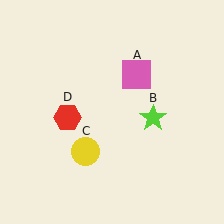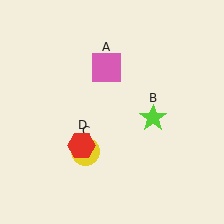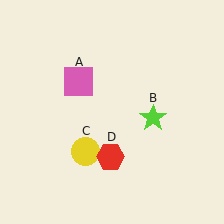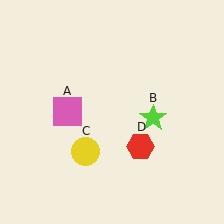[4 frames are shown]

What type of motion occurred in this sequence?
The pink square (object A), red hexagon (object D) rotated counterclockwise around the center of the scene.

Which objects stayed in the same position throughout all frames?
Lime star (object B) and yellow circle (object C) remained stationary.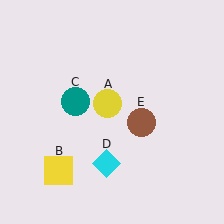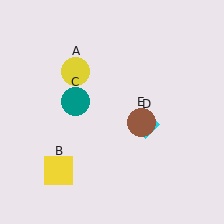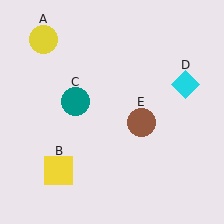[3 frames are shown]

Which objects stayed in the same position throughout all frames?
Yellow square (object B) and teal circle (object C) and brown circle (object E) remained stationary.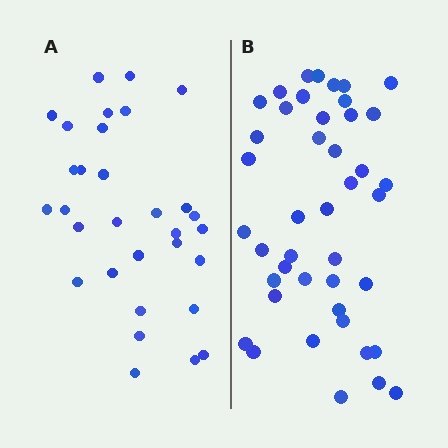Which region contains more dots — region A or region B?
Region B (the right region) has more dots.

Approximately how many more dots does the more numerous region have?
Region B has roughly 12 or so more dots than region A.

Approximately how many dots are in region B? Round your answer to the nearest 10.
About 40 dots. (The exact count is 43, which rounds to 40.)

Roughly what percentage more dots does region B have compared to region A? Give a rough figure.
About 40% more.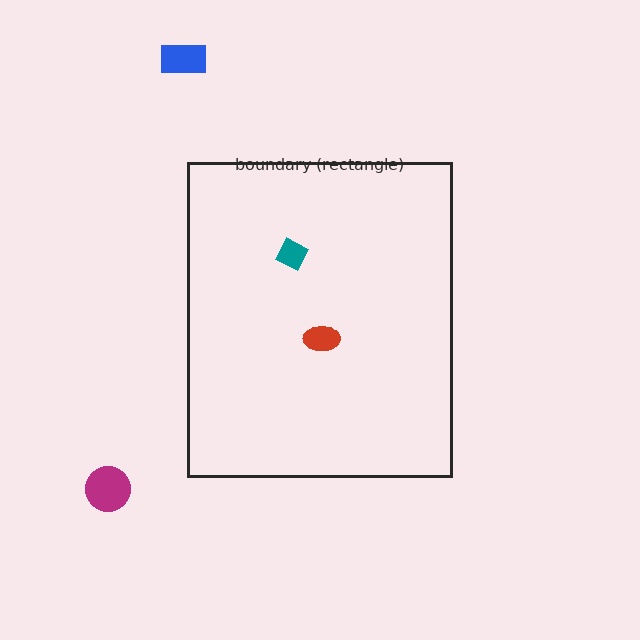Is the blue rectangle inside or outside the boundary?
Outside.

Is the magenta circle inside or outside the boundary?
Outside.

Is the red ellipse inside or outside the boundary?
Inside.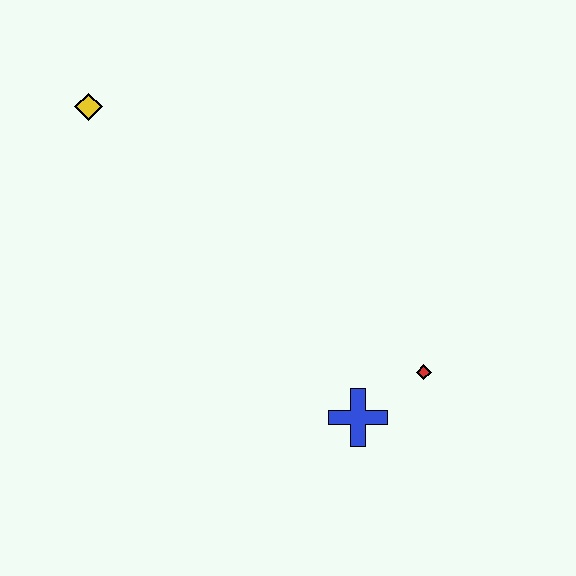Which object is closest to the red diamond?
The blue cross is closest to the red diamond.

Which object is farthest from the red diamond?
The yellow diamond is farthest from the red diamond.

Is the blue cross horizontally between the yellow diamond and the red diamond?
Yes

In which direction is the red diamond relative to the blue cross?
The red diamond is to the right of the blue cross.